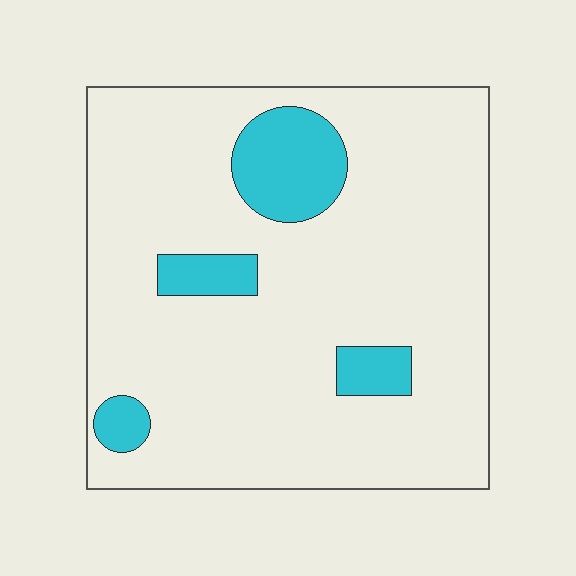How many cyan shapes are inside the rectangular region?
4.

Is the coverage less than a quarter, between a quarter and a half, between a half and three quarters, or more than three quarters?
Less than a quarter.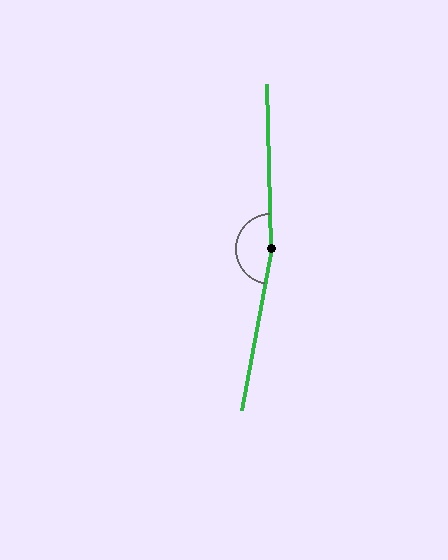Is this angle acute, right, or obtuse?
It is obtuse.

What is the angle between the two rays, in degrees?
Approximately 168 degrees.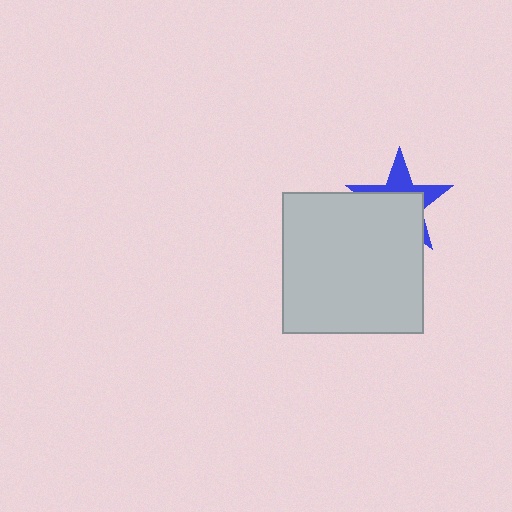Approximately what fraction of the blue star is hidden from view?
Roughly 61% of the blue star is hidden behind the light gray square.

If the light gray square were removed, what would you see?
You would see the complete blue star.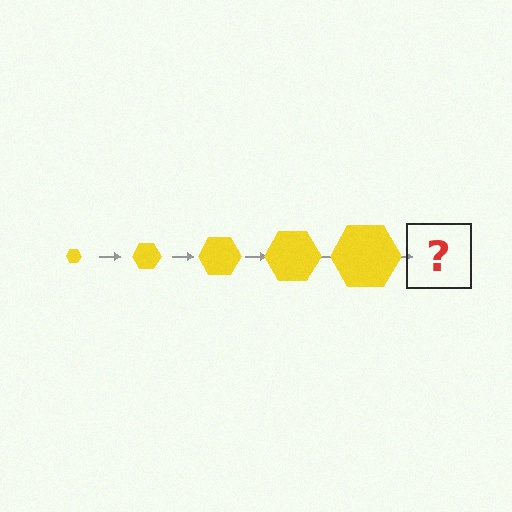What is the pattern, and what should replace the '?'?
The pattern is that the hexagon gets progressively larger each step. The '?' should be a yellow hexagon, larger than the previous one.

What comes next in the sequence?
The next element should be a yellow hexagon, larger than the previous one.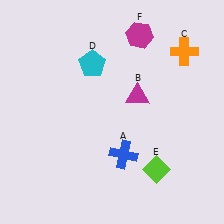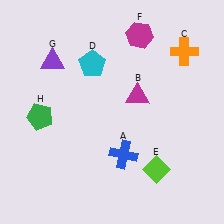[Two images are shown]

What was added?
A purple triangle (G), a green pentagon (H) were added in Image 2.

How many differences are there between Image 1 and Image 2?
There are 2 differences between the two images.